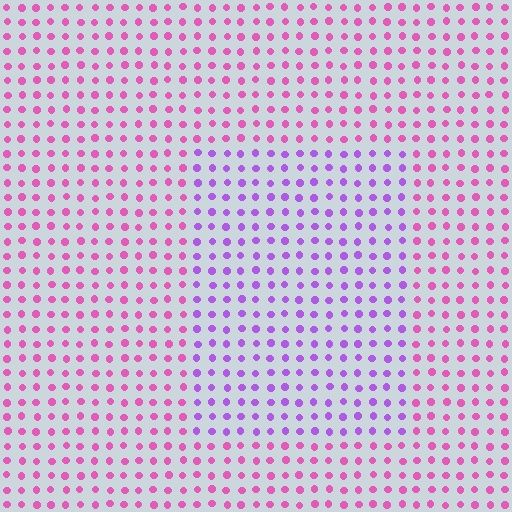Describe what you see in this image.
The image is filled with small pink elements in a uniform arrangement. A rectangle-shaped region is visible where the elements are tinted to a slightly different hue, forming a subtle color boundary.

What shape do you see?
I see a rectangle.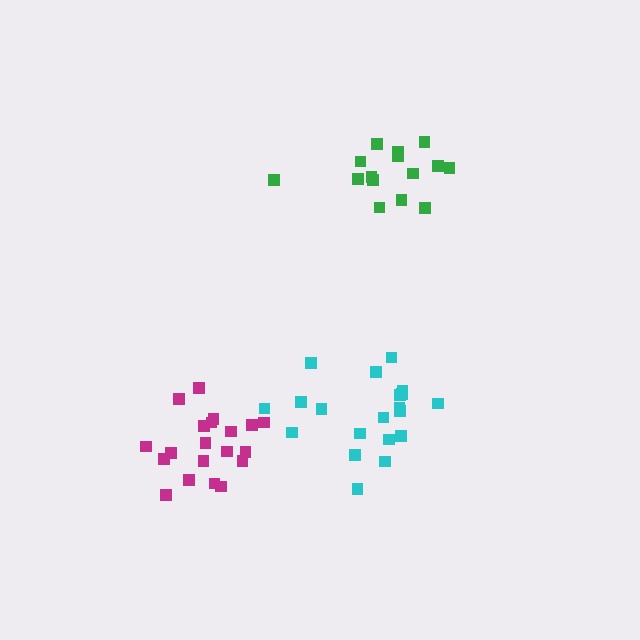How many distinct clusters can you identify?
There are 3 distinct clusters.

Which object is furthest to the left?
The magenta cluster is leftmost.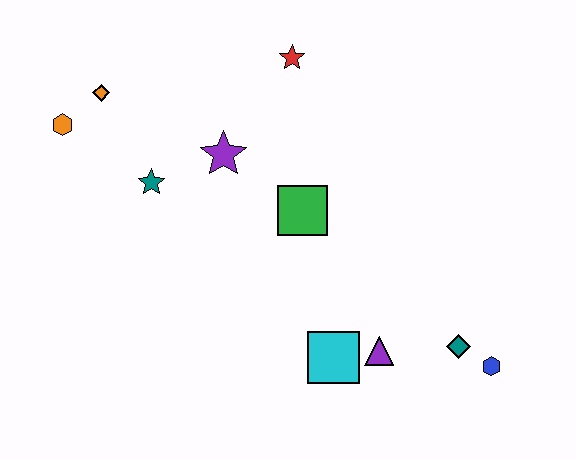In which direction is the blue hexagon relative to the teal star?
The blue hexagon is to the right of the teal star.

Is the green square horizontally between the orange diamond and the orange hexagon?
No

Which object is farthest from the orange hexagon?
The blue hexagon is farthest from the orange hexagon.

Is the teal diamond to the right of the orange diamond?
Yes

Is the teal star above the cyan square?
Yes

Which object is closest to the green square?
The purple star is closest to the green square.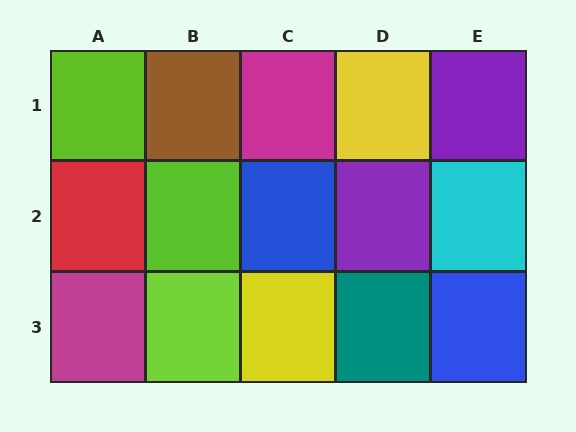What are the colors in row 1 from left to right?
Lime, brown, magenta, yellow, purple.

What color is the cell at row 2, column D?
Purple.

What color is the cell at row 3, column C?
Yellow.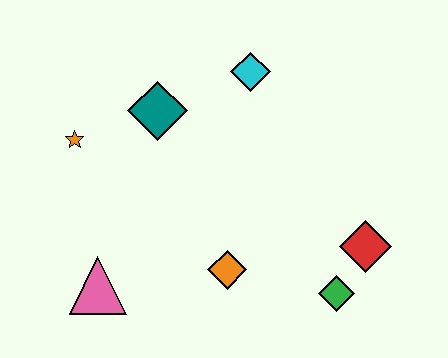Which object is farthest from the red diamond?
The orange star is farthest from the red diamond.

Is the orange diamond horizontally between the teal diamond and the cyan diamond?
Yes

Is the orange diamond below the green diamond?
No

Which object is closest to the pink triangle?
The orange diamond is closest to the pink triangle.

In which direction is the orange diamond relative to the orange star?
The orange diamond is to the right of the orange star.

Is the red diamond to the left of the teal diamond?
No